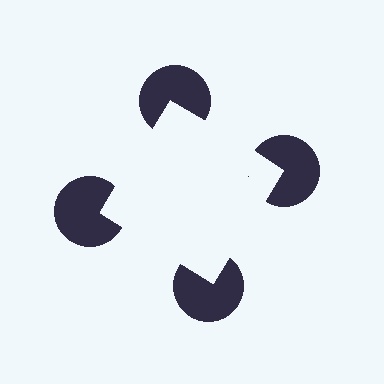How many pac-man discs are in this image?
There are 4 — one at each vertex of the illusory square.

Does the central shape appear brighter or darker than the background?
It typically appears slightly brighter than the background, even though no actual brightness change is drawn.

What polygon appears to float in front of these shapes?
An illusory square — its edges are inferred from the aligned wedge cuts in the pac-man discs, not physically drawn.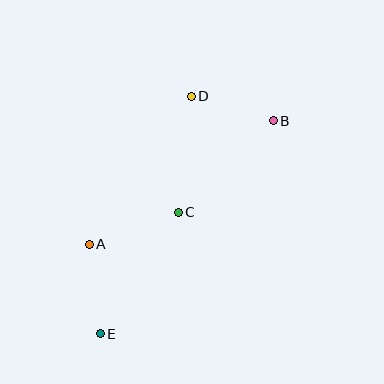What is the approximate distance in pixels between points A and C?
The distance between A and C is approximately 95 pixels.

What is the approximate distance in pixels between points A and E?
The distance between A and E is approximately 90 pixels.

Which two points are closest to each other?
Points B and D are closest to each other.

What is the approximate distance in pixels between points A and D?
The distance between A and D is approximately 180 pixels.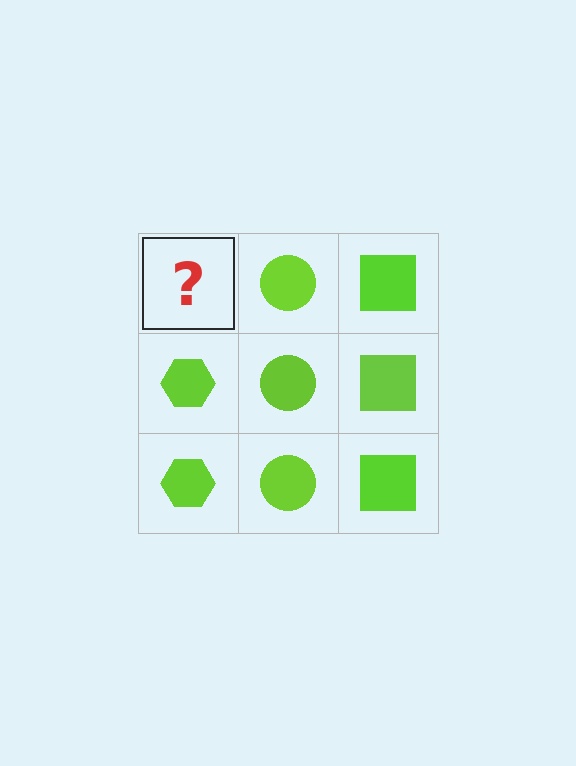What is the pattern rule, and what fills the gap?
The rule is that each column has a consistent shape. The gap should be filled with a lime hexagon.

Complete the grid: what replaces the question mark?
The question mark should be replaced with a lime hexagon.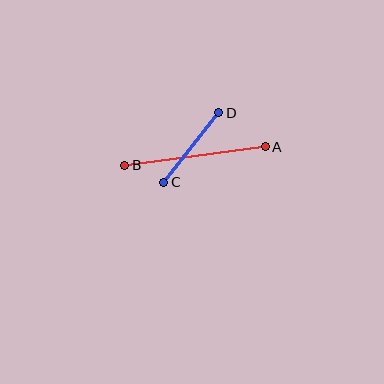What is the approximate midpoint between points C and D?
The midpoint is at approximately (191, 148) pixels.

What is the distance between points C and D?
The distance is approximately 88 pixels.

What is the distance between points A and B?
The distance is approximately 142 pixels.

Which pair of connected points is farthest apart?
Points A and B are farthest apart.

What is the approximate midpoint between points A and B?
The midpoint is at approximately (195, 156) pixels.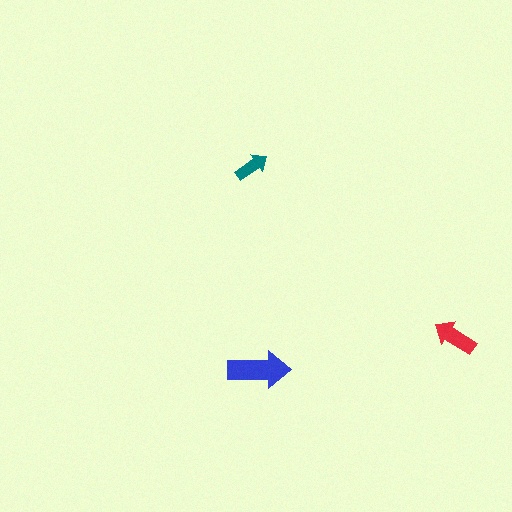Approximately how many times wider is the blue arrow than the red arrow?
About 1.5 times wider.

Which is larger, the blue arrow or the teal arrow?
The blue one.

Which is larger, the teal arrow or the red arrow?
The red one.